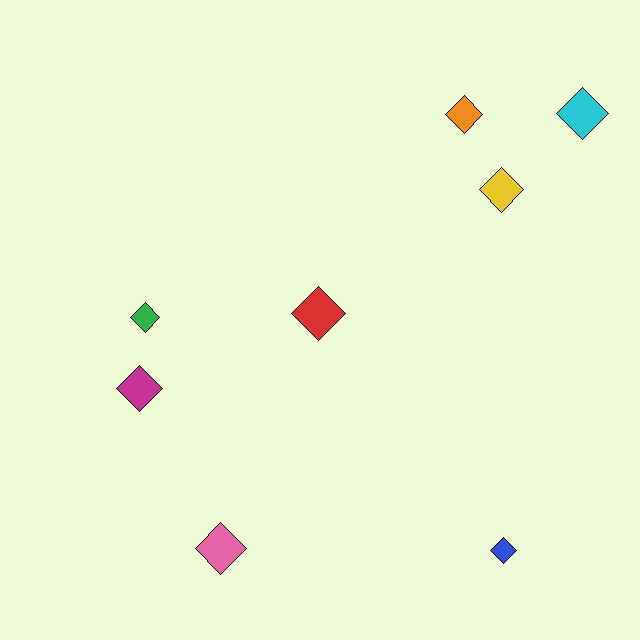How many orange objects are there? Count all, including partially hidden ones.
There is 1 orange object.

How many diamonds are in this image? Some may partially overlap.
There are 8 diamonds.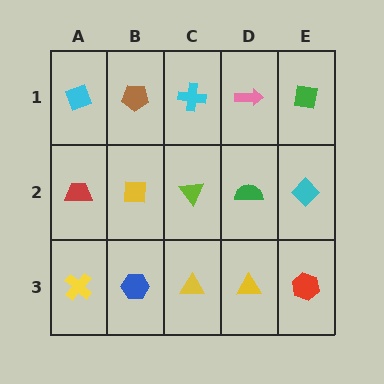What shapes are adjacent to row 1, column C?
A lime triangle (row 2, column C), a brown pentagon (row 1, column B), a pink arrow (row 1, column D).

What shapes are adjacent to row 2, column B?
A brown pentagon (row 1, column B), a blue hexagon (row 3, column B), a red trapezoid (row 2, column A), a lime triangle (row 2, column C).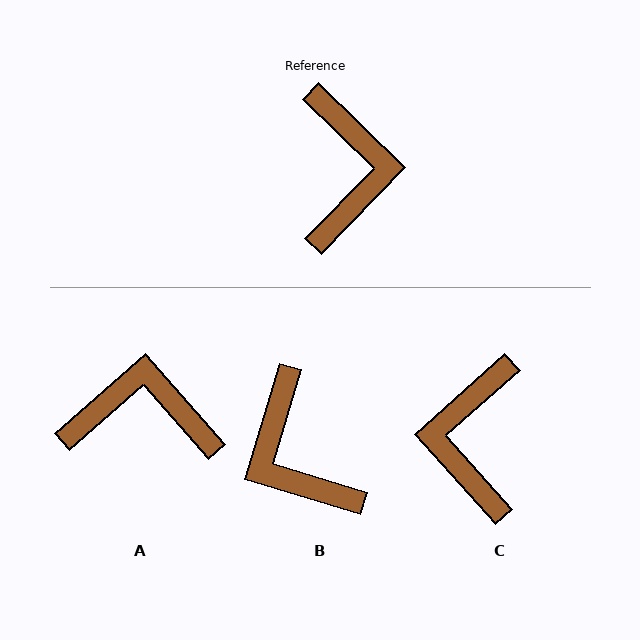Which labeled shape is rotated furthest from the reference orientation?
C, about 176 degrees away.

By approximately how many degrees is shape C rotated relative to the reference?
Approximately 176 degrees counter-clockwise.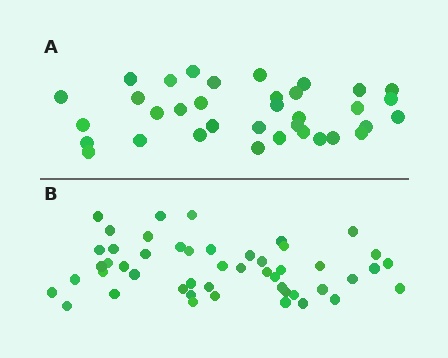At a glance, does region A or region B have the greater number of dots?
Region B (the bottom region) has more dots.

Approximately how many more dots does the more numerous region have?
Region B has approximately 15 more dots than region A.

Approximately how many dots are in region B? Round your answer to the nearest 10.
About 50 dots. (The exact count is 49, which rounds to 50.)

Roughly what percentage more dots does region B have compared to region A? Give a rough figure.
About 40% more.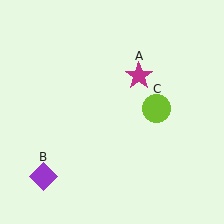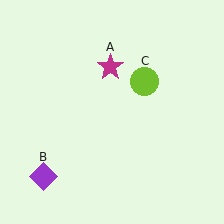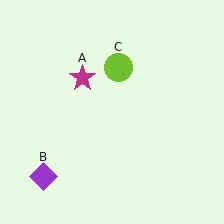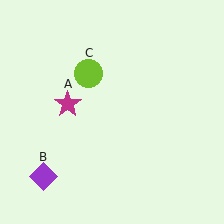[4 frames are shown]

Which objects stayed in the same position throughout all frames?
Purple diamond (object B) remained stationary.